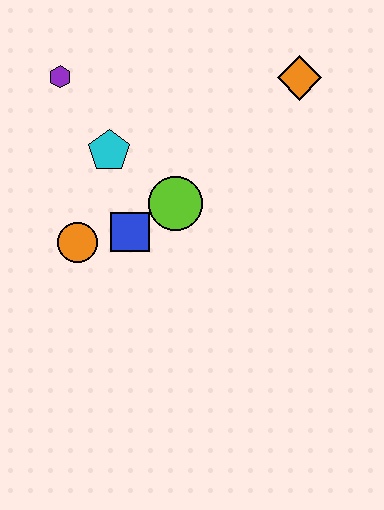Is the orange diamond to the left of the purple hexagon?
No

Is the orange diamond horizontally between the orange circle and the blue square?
No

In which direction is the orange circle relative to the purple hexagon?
The orange circle is below the purple hexagon.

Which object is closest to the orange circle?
The blue square is closest to the orange circle.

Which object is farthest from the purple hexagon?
The orange diamond is farthest from the purple hexagon.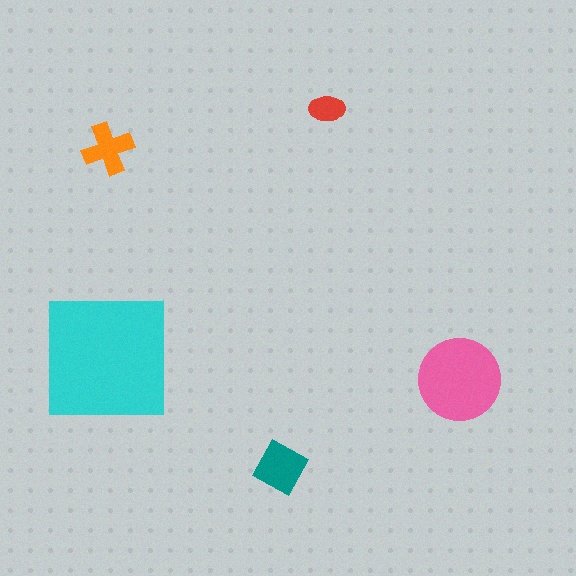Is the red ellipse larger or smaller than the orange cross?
Smaller.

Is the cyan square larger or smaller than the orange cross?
Larger.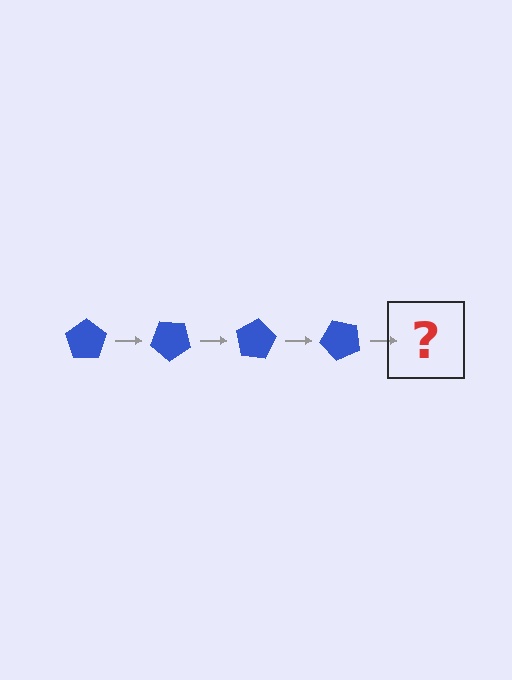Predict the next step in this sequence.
The next step is a blue pentagon rotated 160 degrees.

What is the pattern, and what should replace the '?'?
The pattern is that the pentagon rotates 40 degrees each step. The '?' should be a blue pentagon rotated 160 degrees.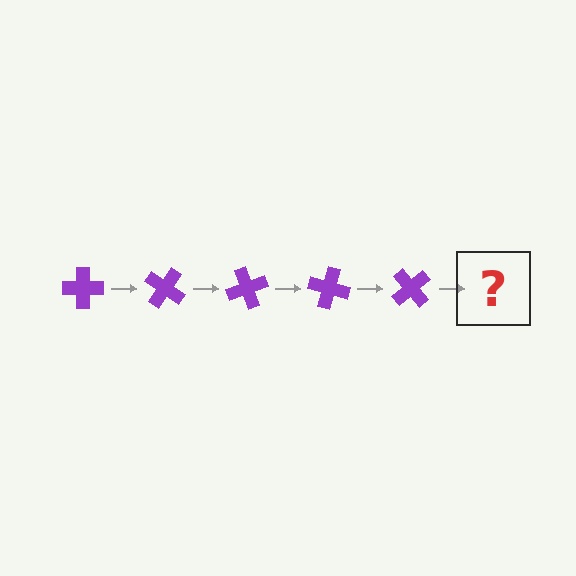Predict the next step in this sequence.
The next step is a purple cross rotated 175 degrees.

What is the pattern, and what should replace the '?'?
The pattern is that the cross rotates 35 degrees each step. The '?' should be a purple cross rotated 175 degrees.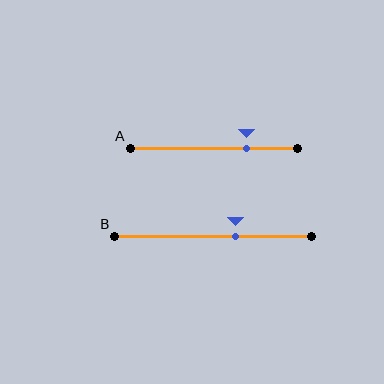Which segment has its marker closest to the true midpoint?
Segment B has its marker closest to the true midpoint.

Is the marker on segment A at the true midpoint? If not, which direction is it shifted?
No, the marker on segment A is shifted to the right by about 19% of the segment length.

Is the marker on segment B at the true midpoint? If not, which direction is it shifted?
No, the marker on segment B is shifted to the right by about 11% of the segment length.